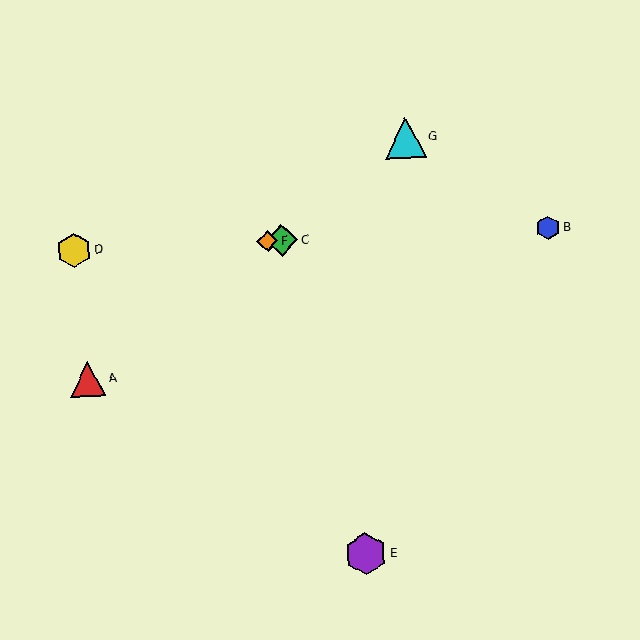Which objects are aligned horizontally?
Objects B, C, D, F are aligned horizontally.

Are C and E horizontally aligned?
No, C is at y≈241 and E is at y≈554.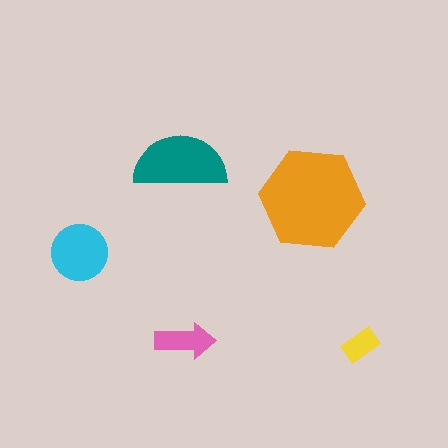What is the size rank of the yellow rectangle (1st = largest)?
5th.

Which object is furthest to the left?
The cyan circle is leftmost.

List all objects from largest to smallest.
The orange hexagon, the teal semicircle, the cyan circle, the pink arrow, the yellow rectangle.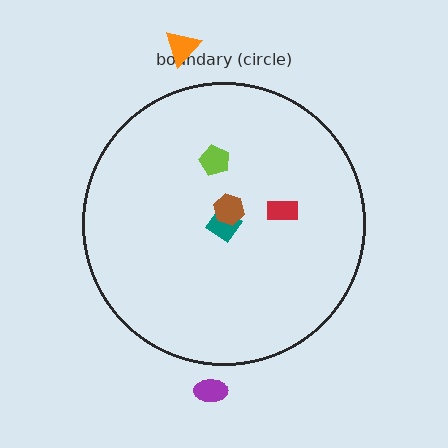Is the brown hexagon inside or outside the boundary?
Inside.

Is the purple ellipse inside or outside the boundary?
Outside.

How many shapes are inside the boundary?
4 inside, 2 outside.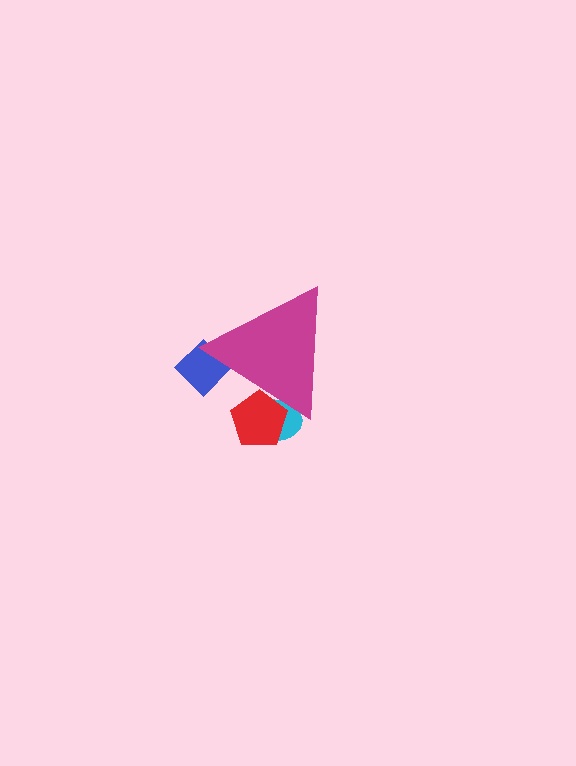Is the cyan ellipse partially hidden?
Yes, the cyan ellipse is partially hidden behind the magenta triangle.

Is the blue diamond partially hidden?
Yes, the blue diamond is partially hidden behind the magenta triangle.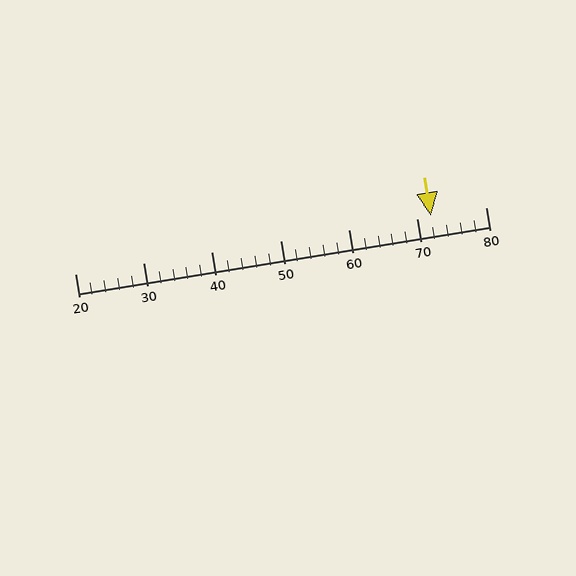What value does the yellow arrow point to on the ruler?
The yellow arrow points to approximately 72.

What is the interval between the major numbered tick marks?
The major tick marks are spaced 10 units apart.